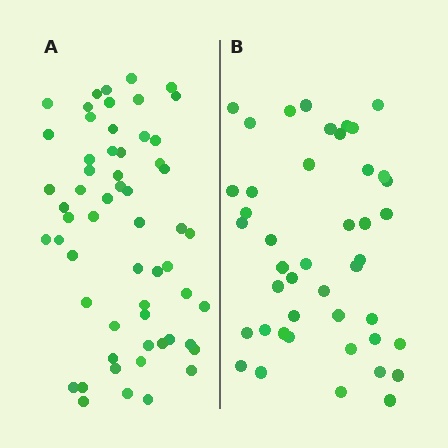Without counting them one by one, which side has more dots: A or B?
Region A (the left region) has more dots.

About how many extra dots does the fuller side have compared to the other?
Region A has approximately 15 more dots than region B.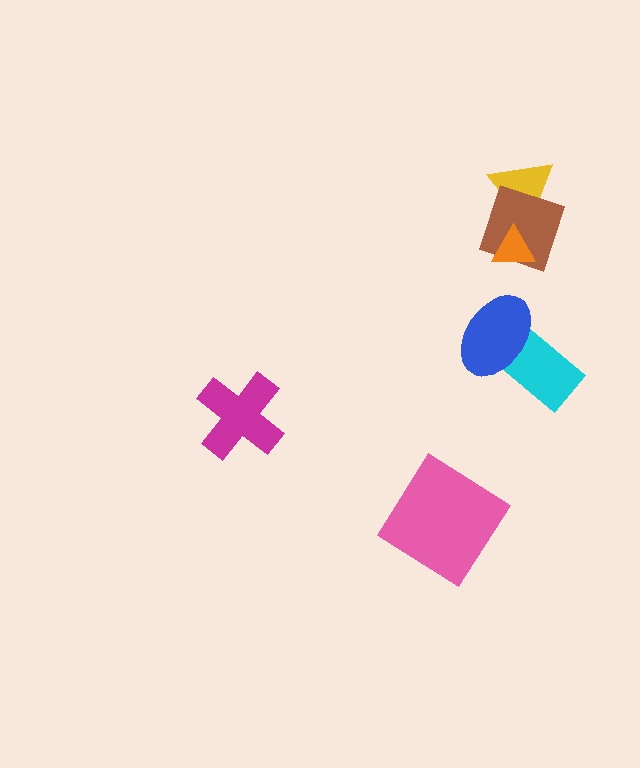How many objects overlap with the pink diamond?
0 objects overlap with the pink diamond.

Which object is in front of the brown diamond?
The orange triangle is in front of the brown diamond.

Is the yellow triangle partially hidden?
Yes, it is partially covered by another shape.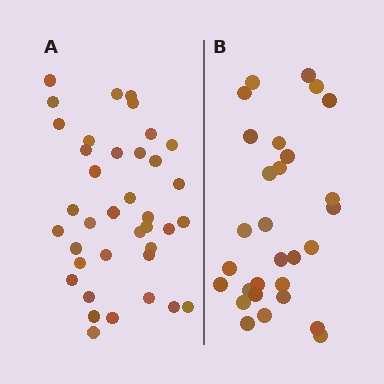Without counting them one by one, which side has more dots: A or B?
Region A (the left region) has more dots.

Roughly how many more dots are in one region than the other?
Region A has roughly 8 or so more dots than region B.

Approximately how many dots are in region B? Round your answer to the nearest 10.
About 30 dots. (The exact count is 29, which rounds to 30.)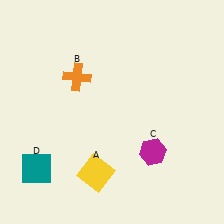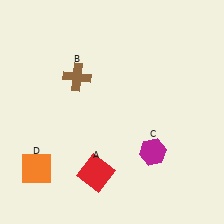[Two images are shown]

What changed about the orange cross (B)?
In Image 1, B is orange. In Image 2, it changed to brown.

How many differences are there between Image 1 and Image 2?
There are 3 differences between the two images.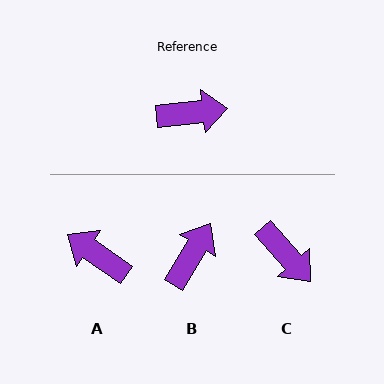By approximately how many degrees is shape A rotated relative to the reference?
Approximately 139 degrees counter-clockwise.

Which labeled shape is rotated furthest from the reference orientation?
A, about 139 degrees away.